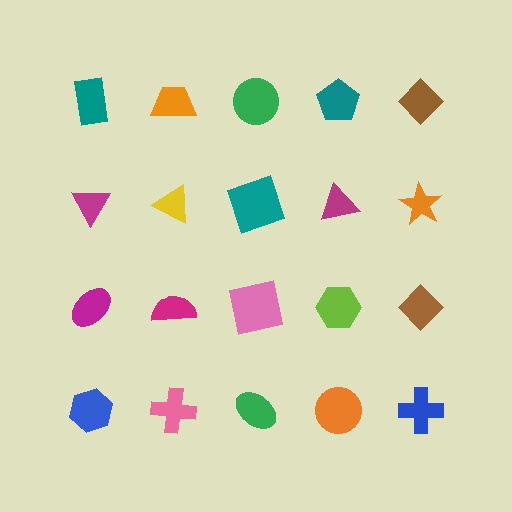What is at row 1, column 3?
A green circle.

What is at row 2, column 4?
A magenta triangle.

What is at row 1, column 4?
A teal pentagon.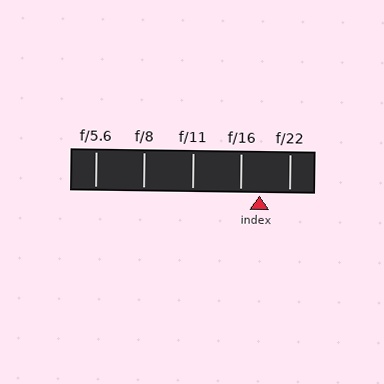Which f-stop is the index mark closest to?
The index mark is closest to f/16.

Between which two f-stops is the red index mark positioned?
The index mark is between f/16 and f/22.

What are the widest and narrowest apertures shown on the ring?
The widest aperture shown is f/5.6 and the narrowest is f/22.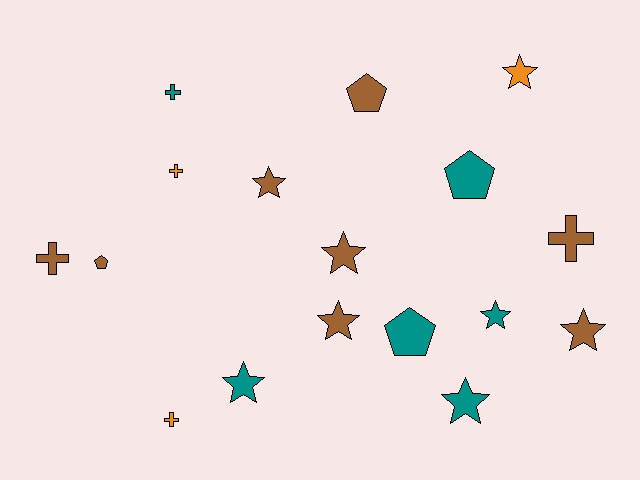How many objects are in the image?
There are 17 objects.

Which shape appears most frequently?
Star, with 8 objects.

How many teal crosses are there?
There is 1 teal cross.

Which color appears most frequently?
Brown, with 8 objects.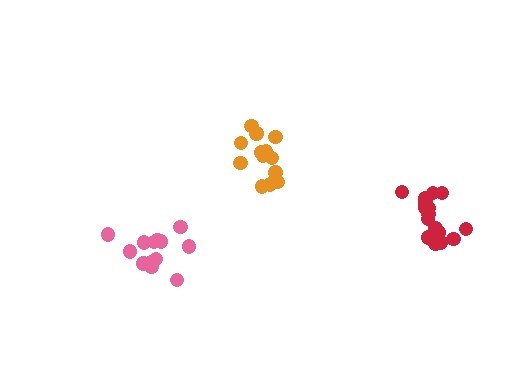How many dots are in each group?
Group 1: 17 dots, Group 2: 13 dots, Group 3: 13 dots (43 total).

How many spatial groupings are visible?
There are 3 spatial groupings.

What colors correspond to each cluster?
The clusters are colored: red, pink, orange.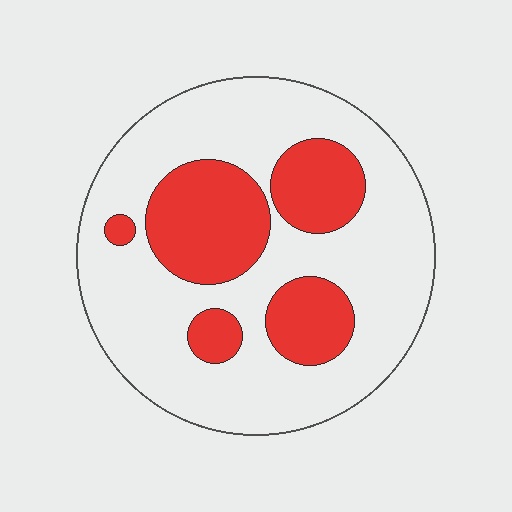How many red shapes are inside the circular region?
5.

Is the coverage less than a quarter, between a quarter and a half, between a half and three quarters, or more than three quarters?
Between a quarter and a half.